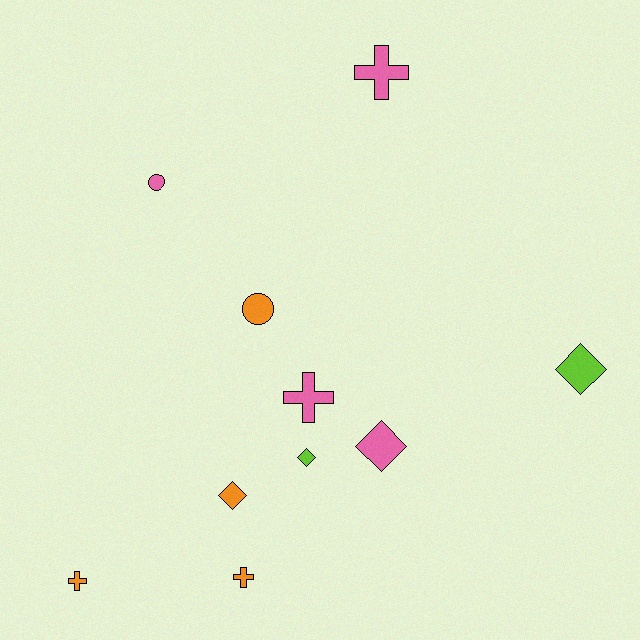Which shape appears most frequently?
Cross, with 4 objects.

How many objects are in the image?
There are 10 objects.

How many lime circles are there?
There are no lime circles.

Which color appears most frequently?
Pink, with 4 objects.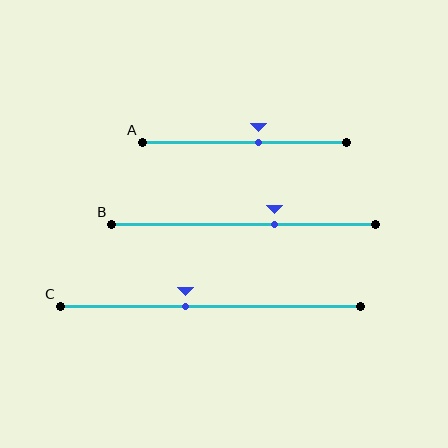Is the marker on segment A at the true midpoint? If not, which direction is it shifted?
No, the marker on segment A is shifted to the right by about 7% of the segment length.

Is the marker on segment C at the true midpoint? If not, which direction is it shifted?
No, the marker on segment C is shifted to the left by about 8% of the segment length.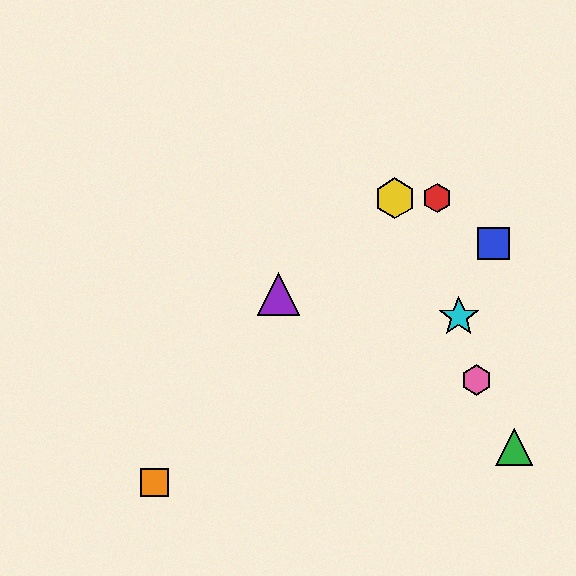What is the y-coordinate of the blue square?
The blue square is at y≈243.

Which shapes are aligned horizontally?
The red hexagon, the yellow hexagon are aligned horizontally.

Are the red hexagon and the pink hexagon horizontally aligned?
No, the red hexagon is at y≈198 and the pink hexagon is at y≈380.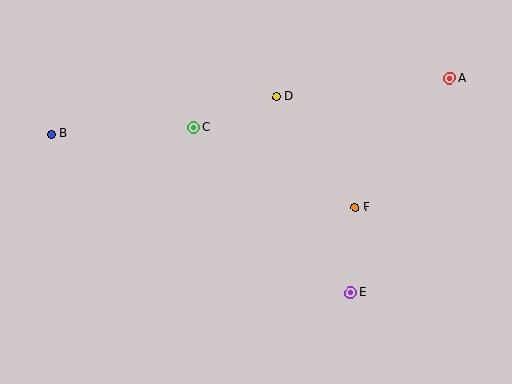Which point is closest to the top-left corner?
Point B is closest to the top-left corner.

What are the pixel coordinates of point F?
Point F is at (355, 208).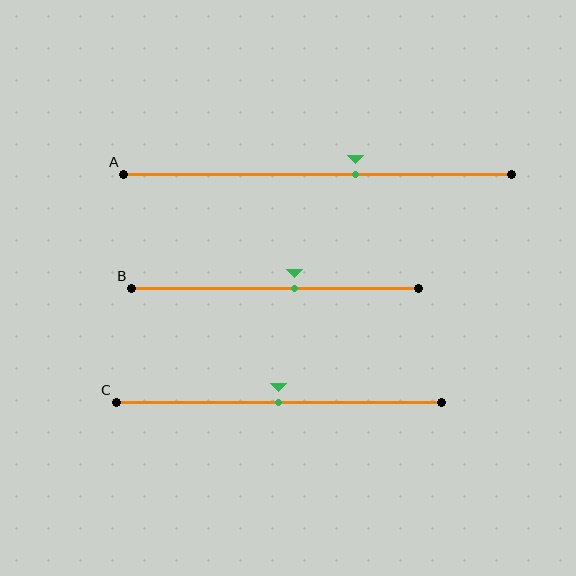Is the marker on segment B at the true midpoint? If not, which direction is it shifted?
No, the marker on segment B is shifted to the right by about 7% of the segment length.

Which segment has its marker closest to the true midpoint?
Segment C has its marker closest to the true midpoint.